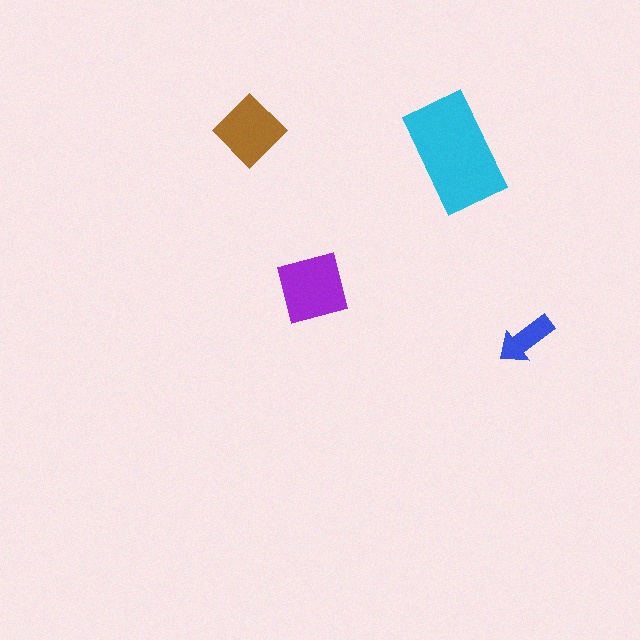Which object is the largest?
The cyan rectangle.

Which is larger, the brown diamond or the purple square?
The purple square.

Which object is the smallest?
The blue arrow.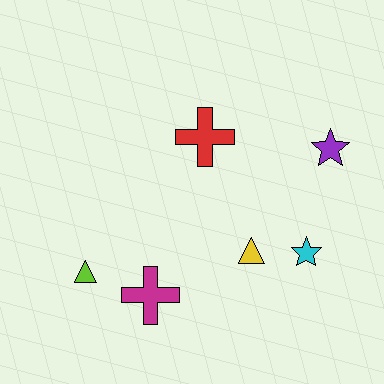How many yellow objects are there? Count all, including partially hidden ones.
There is 1 yellow object.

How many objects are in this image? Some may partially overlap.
There are 6 objects.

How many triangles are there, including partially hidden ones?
There are 2 triangles.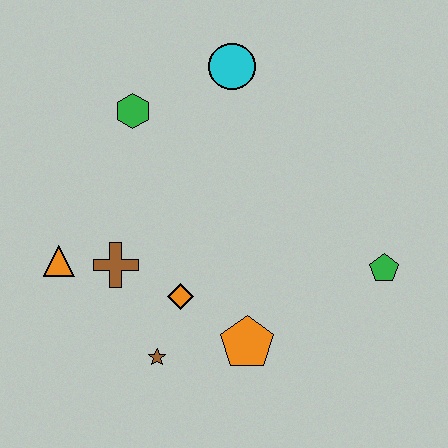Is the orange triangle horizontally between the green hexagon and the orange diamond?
No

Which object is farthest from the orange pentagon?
The cyan circle is farthest from the orange pentagon.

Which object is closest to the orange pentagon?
The orange diamond is closest to the orange pentagon.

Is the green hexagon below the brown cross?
No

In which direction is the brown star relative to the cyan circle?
The brown star is below the cyan circle.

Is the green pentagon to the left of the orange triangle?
No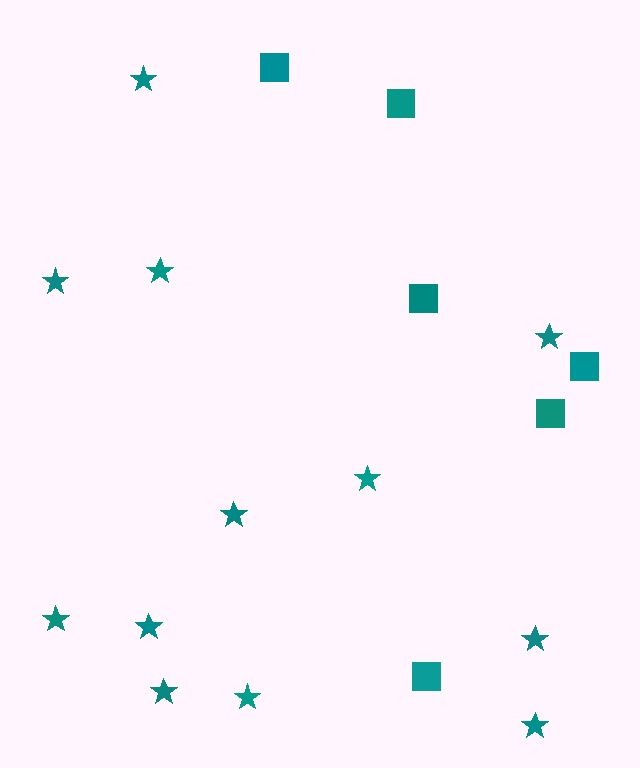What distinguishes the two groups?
There are 2 groups: one group of squares (6) and one group of stars (12).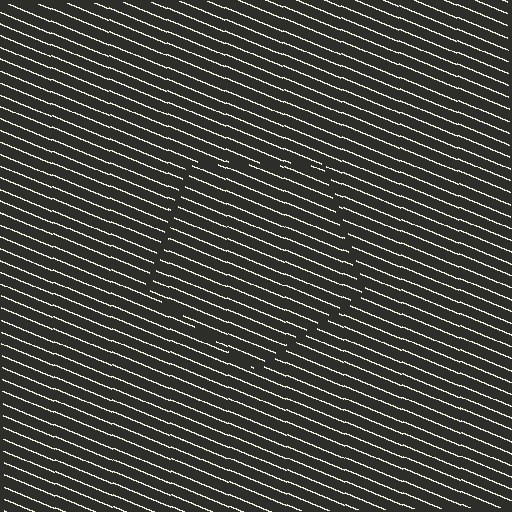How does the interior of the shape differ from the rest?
The interior of the shape contains the same grating, shifted by half a period — the contour is defined by the phase discontinuity where line-ends from the inner and outer gratings abut.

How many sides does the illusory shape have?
5 sides — the line-ends trace a pentagon.